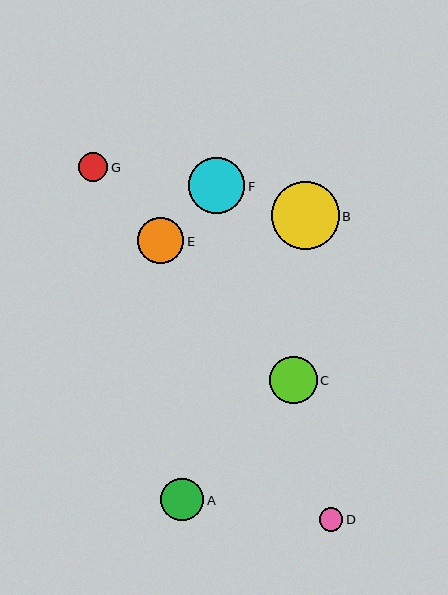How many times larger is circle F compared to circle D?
Circle F is approximately 2.4 times the size of circle D.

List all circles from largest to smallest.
From largest to smallest: B, F, C, E, A, G, D.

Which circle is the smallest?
Circle D is the smallest with a size of approximately 24 pixels.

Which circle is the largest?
Circle B is the largest with a size of approximately 68 pixels.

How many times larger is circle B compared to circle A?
Circle B is approximately 1.6 times the size of circle A.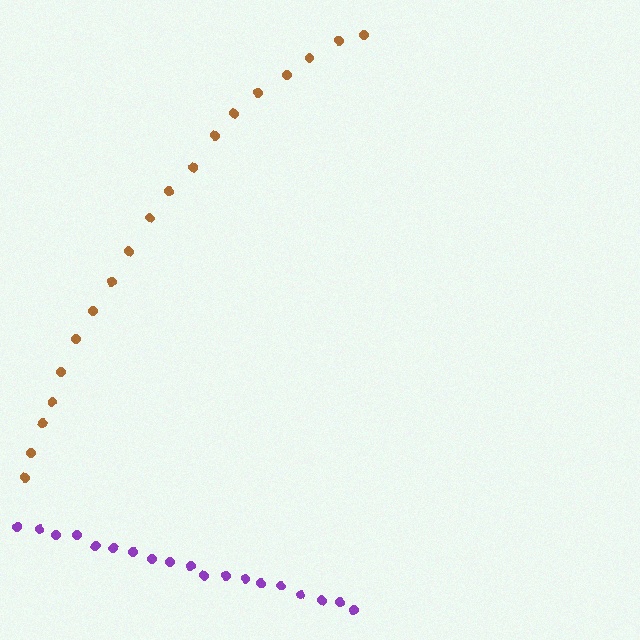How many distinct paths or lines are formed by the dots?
There are 2 distinct paths.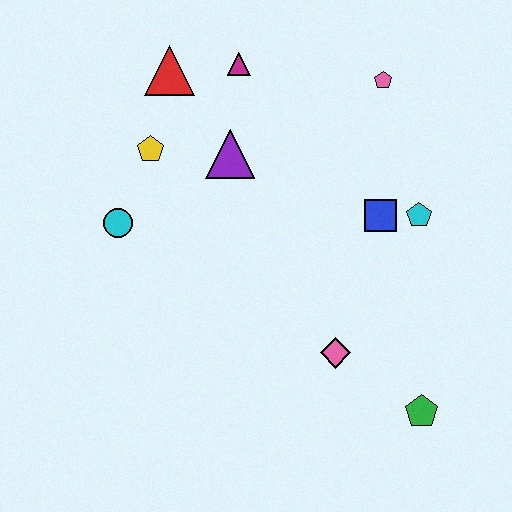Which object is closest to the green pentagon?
The pink diamond is closest to the green pentagon.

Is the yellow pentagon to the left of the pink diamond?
Yes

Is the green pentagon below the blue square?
Yes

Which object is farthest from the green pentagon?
The red triangle is farthest from the green pentagon.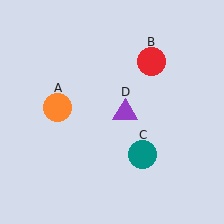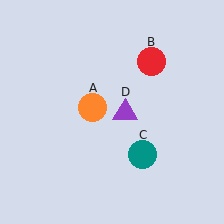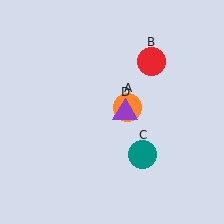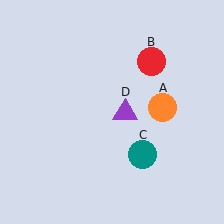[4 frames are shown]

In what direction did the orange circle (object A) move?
The orange circle (object A) moved right.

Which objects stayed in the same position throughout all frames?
Red circle (object B) and teal circle (object C) and purple triangle (object D) remained stationary.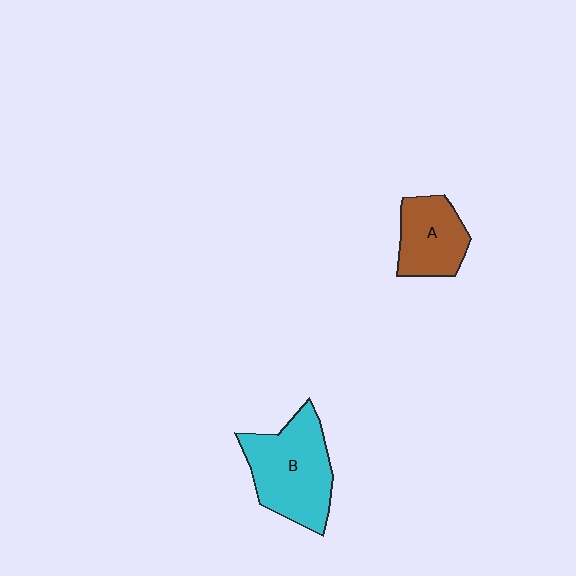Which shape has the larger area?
Shape B (cyan).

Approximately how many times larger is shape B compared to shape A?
Approximately 1.6 times.